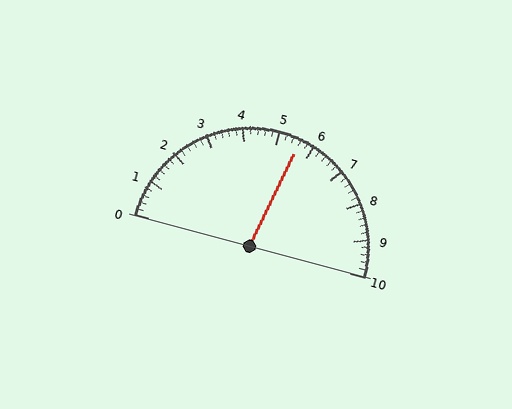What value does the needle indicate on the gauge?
The needle indicates approximately 5.6.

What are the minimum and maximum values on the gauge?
The gauge ranges from 0 to 10.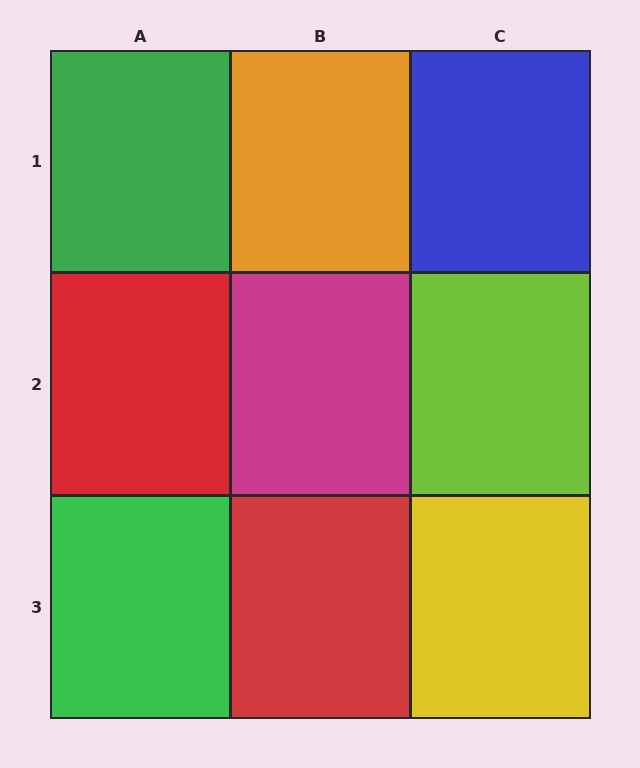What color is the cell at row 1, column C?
Blue.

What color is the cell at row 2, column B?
Magenta.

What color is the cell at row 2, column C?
Lime.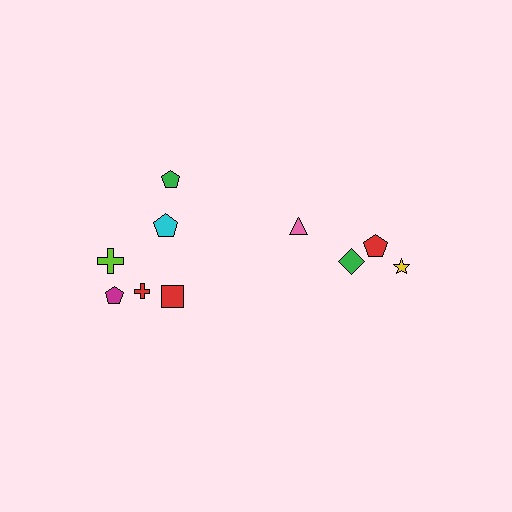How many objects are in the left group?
There are 6 objects.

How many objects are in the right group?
There are 4 objects.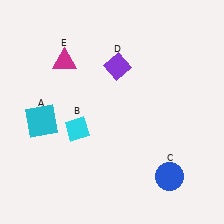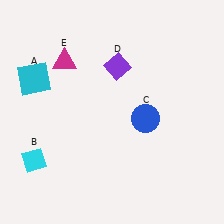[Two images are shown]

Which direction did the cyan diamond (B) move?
The cyan diamond (B) moved left.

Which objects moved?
The objects that moved are: the cyan square (A), the cyan diamond (B), the blue circle (C).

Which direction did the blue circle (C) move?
The blue circle (C) moved up.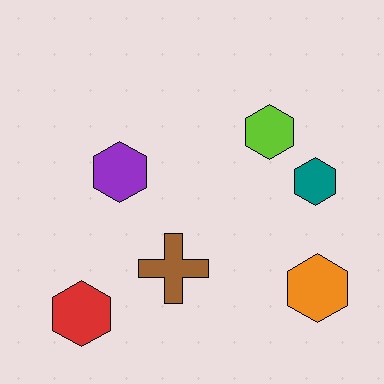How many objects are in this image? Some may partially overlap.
There are 6 objects.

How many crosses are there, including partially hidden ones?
There is 1 cross.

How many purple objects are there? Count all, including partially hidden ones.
There is 1 purple object.